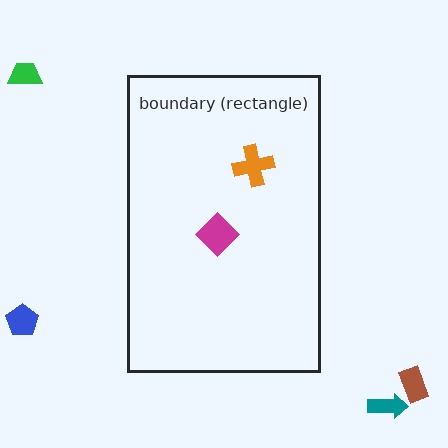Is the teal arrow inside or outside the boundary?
Outside.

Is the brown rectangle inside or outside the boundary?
Outside.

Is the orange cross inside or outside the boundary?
Inside.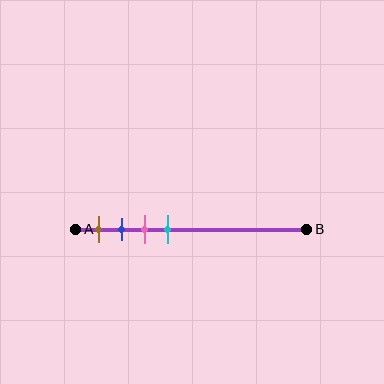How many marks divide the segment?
There are 4 marks dividing the segment.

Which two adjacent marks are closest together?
The blue and pink marks are the closest adjacent pair.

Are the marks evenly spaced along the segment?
Yes, the marks are approximately evenly spaced.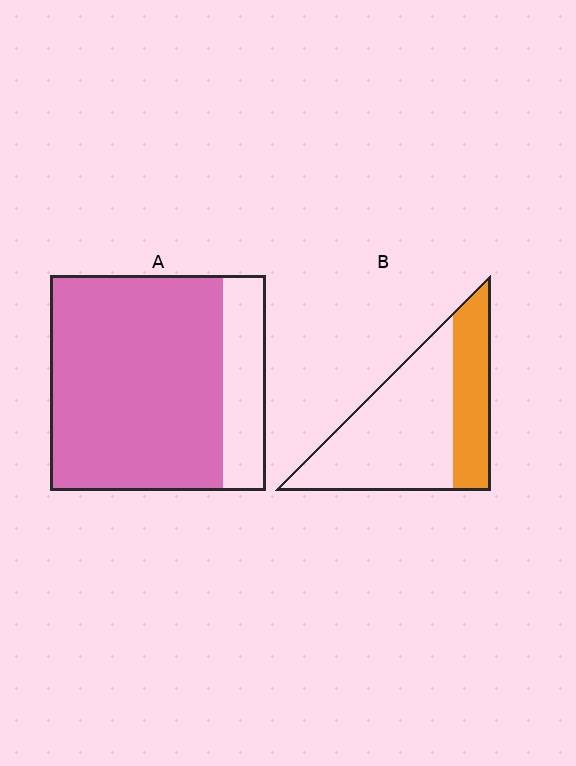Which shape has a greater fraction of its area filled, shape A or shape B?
Shape A.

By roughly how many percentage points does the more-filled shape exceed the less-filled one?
By roughly 50 percentage points (A over B).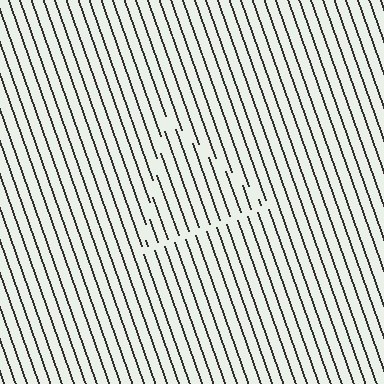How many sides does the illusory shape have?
3 sides — the line-ends trace a triangle.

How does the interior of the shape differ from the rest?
The interior of the shape contains the same grating, shifted by half a period — the contour is defined by the phase discontinuity where line-ends from the inner and outer gratings abut.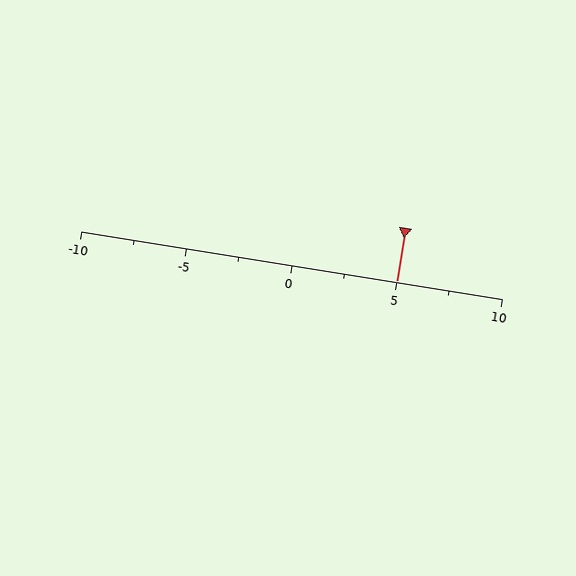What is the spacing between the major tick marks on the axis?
The major ticks are spaced 5 apart.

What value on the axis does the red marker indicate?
The marker indicates approximately 5.